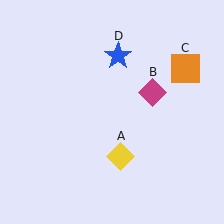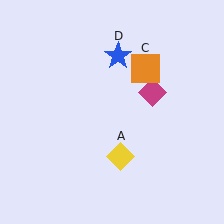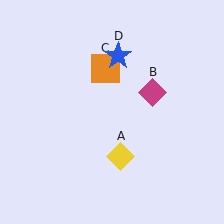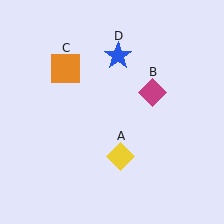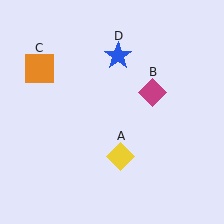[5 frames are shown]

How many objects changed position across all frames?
1 object changed position: orange square (object C).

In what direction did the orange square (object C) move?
The orange square (object C) moved left.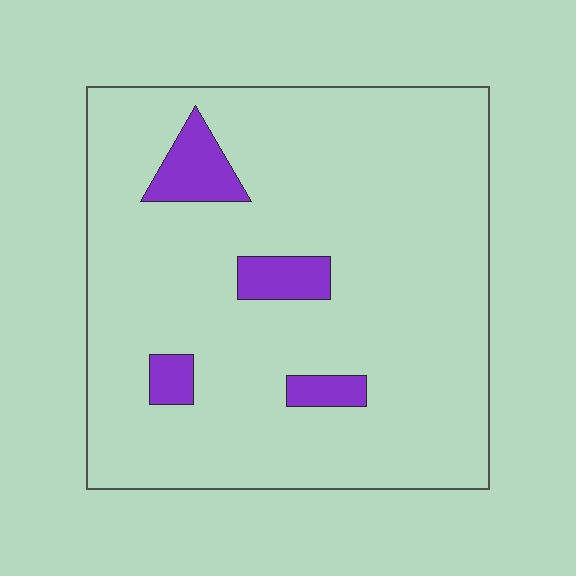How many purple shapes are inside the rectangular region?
4.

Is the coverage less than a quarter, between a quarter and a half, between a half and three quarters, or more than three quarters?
Less than a quarter.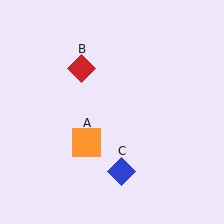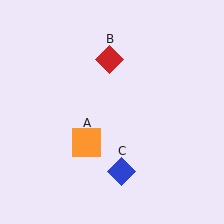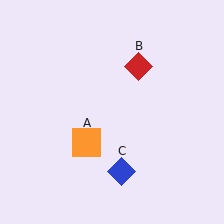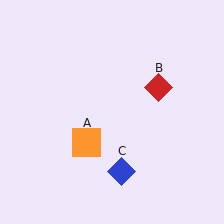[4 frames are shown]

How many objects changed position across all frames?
1 object changed position: red diamond (object B).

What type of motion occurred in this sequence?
The red diamond (object B) rotated clockwise around the center of the scene.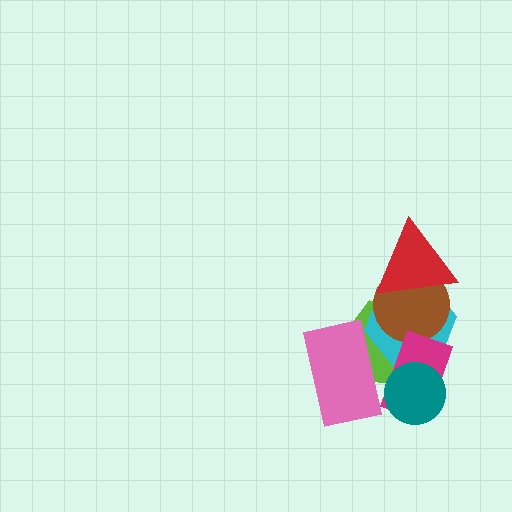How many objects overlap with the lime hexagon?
6 objects overlap with the lime hexagon.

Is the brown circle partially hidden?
Yes, it is partially covered by another shape.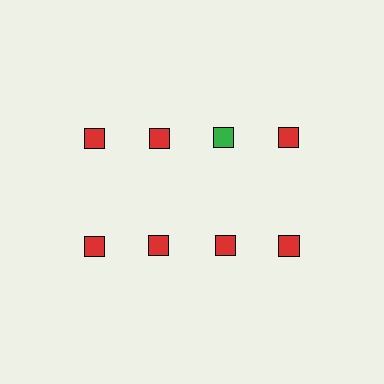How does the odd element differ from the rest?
It has a different color: green instead of red.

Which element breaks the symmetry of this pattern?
The green square in the top row, center column breaks the symmetry. All other shapes are red squares.